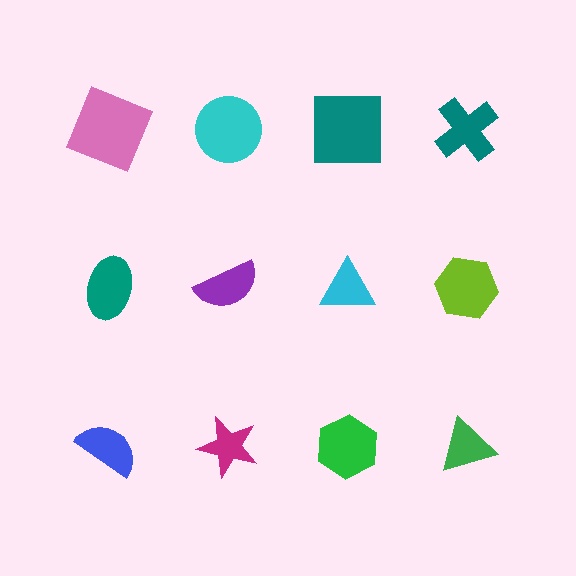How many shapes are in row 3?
4 shapes.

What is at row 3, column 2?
A magenta star.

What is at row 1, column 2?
A cyan circle.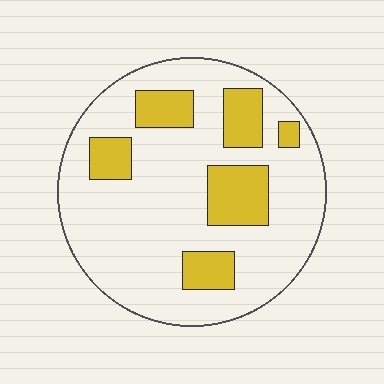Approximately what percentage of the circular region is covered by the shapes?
Approximately 25%.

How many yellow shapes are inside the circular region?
6.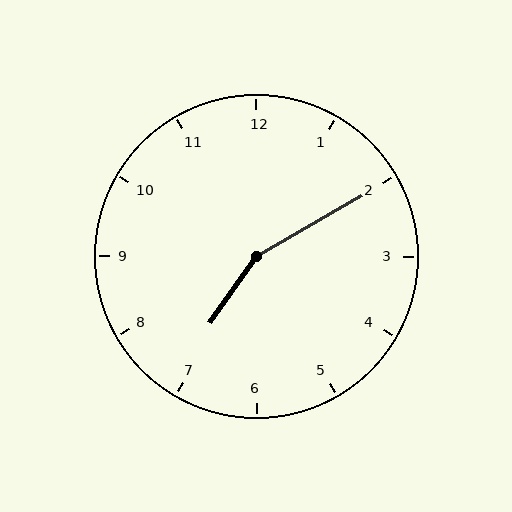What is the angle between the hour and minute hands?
Approximately 155 degrees.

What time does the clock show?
7:10.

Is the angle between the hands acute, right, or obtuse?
It is obtuse.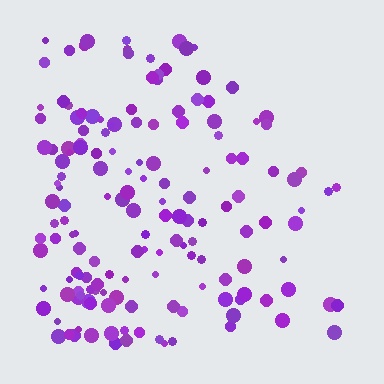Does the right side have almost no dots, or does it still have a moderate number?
Still a moderate number, just noticeably fewer than the left.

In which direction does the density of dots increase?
From right to left, with the left side densest.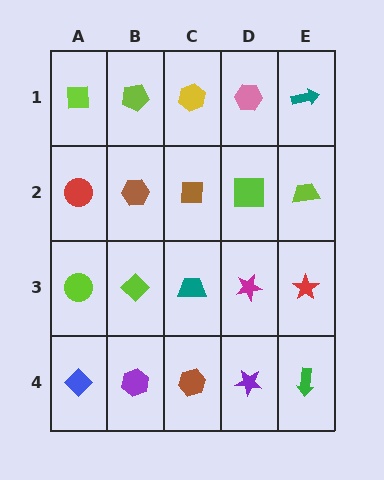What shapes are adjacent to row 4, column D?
A magenta star (row 3, column D), a brown hexagon (row 4, column C), a green arrow (row 4, column E).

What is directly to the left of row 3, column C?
A lime diamond.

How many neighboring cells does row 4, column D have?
3.